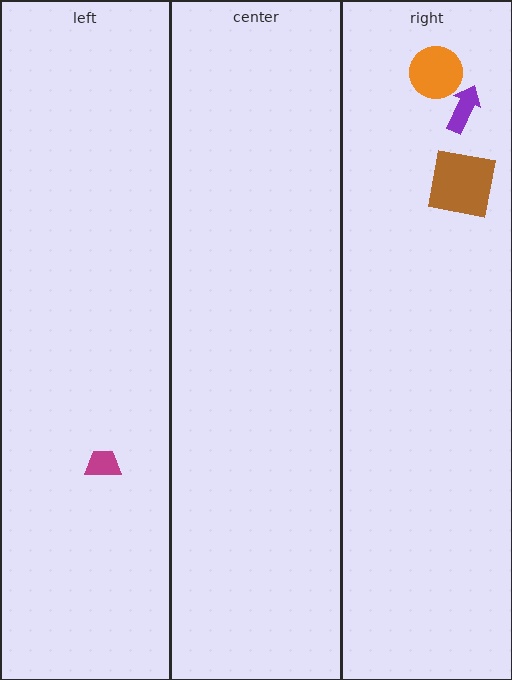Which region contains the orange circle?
The right region.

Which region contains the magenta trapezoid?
The left region.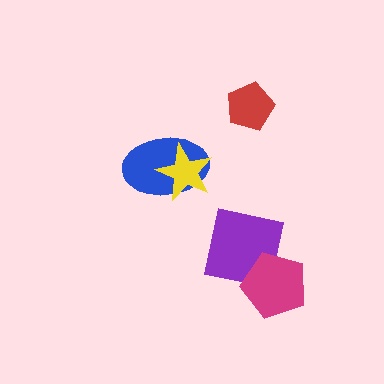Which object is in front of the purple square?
The magenta pentagon is in front of the purple square.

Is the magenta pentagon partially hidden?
No, no other shape covers it.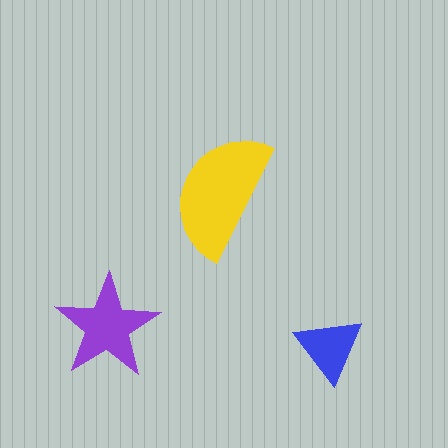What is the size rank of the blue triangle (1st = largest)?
3rd.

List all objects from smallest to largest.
The blue triangle, the purple star, the yellow semicircle.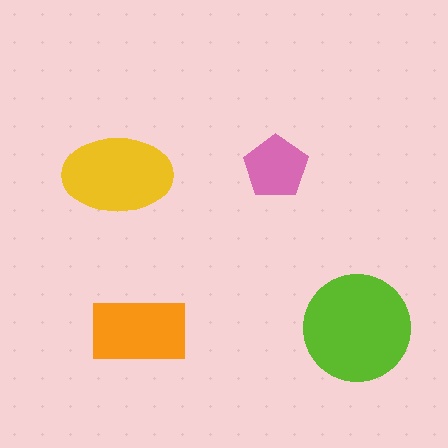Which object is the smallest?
The pink pentagon.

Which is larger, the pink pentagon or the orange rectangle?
The orange rectangle.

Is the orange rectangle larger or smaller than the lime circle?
Smaller.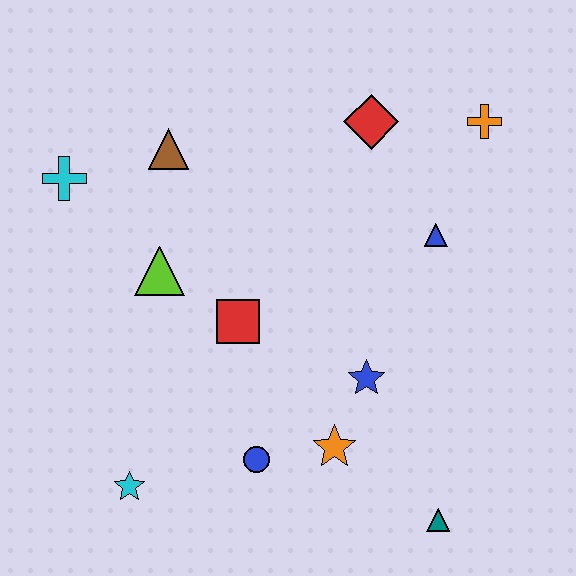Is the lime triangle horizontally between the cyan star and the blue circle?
Yes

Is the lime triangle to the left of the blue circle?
Yes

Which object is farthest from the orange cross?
The cyan star is farthest from the orange cross.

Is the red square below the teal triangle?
No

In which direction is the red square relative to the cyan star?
The red square is above the cyan star.